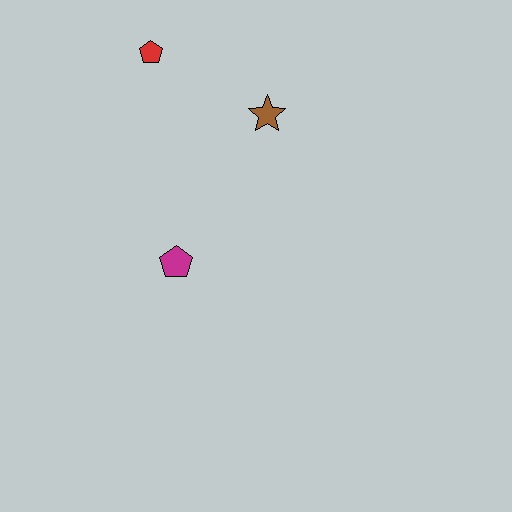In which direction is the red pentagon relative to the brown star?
The red pentagon is to the left of the brown star.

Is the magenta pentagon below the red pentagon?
Yes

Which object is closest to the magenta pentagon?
The brown star is closest to the magenta pentagon.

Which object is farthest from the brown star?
The magenta pentagon is farthest from the brown star.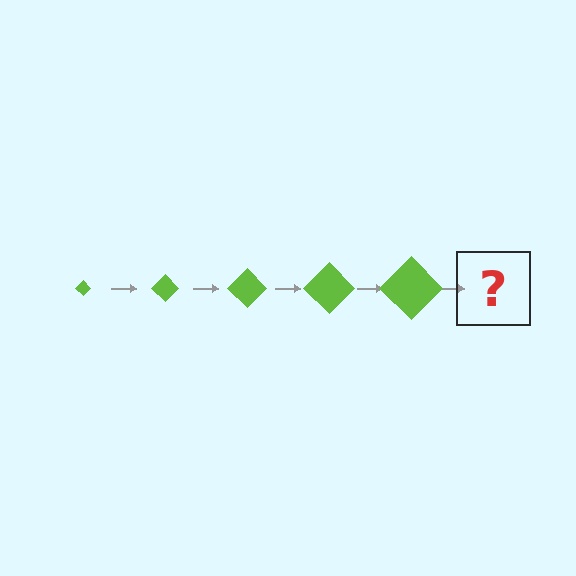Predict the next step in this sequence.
The next step is a lime diamond, larger than the previous one.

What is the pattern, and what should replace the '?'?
The pattern is that the diamond gets progressively larger each step. The '?' should be a lime diamond, larger than the previous one.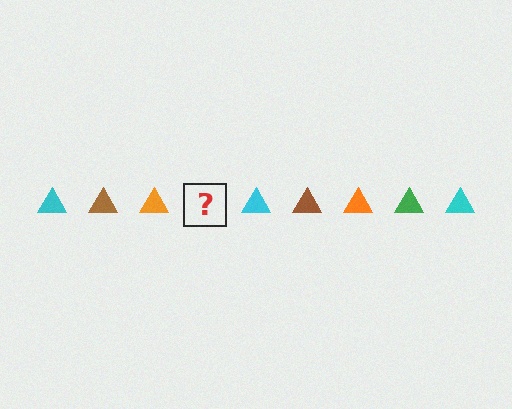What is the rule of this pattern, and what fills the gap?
The rule is that the pattern cycles through cyan, brown, orange, green triangles. The gap should be filled with a green triangle.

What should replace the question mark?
The question mark should be replaced with a green triangle.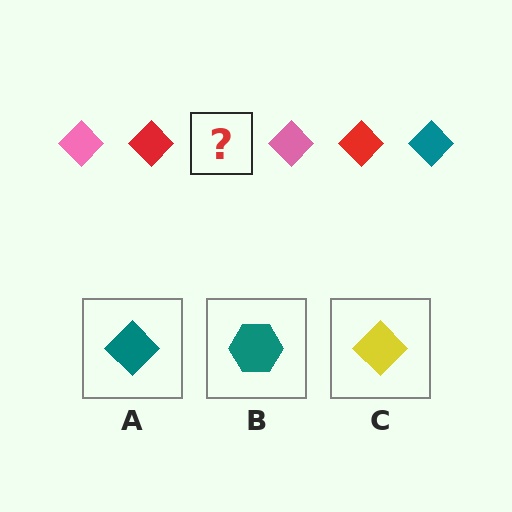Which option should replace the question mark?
Option A.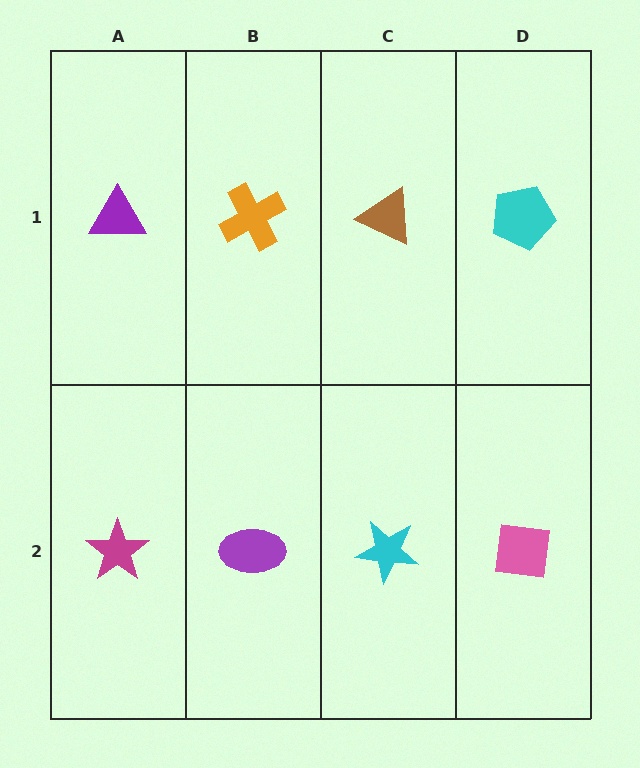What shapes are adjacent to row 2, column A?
A purple triangle (row 1, column A), a purple ellipse (row 2, column B).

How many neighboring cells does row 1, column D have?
2.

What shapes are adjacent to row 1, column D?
A pink square (row 2, column D), a brown triangle (row 1, column C).